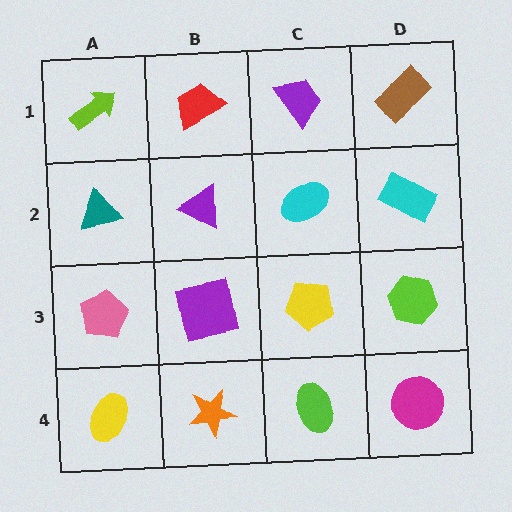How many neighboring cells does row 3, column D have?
3.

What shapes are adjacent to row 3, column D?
A cyan rectangle (row 2, column D), a magenta circle (row 4, column D), a yellow pentagon (row 3, column C).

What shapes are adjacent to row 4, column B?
A purple square (row 3, column B), a yellow ellipse (row 4, column A), a lime ellipse (row 4, column C).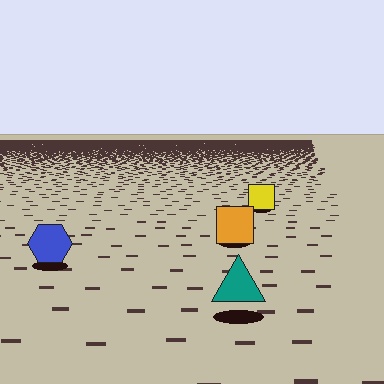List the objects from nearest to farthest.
From nearest to farthest: the teal triangle, the blue hexagon, the orange square, the yellow square.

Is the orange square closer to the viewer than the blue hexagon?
No. The blue hexagon is closer — you can tell from the texture gradient: the ground texture is coarser near it.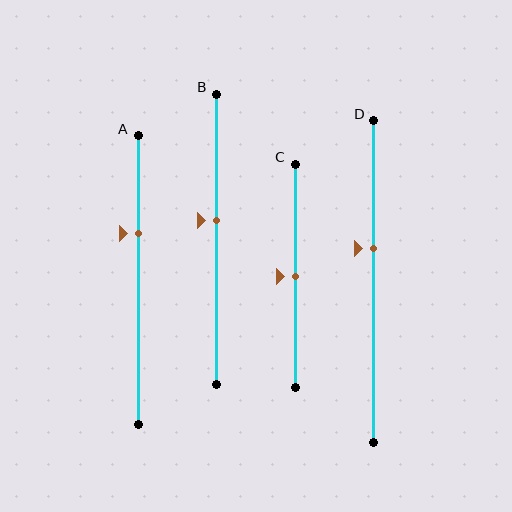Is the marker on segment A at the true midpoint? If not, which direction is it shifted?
No, the marker on segment A is shifted upward by about 16% of the segment length.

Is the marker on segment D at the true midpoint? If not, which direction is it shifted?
No, the marker on segment D is shifted upward by about 10% of the segment length.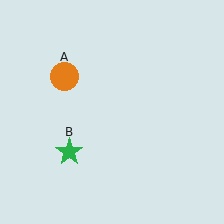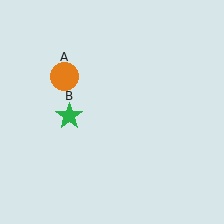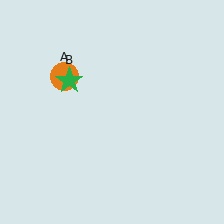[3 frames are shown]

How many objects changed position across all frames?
1 object changed position: green star (object B).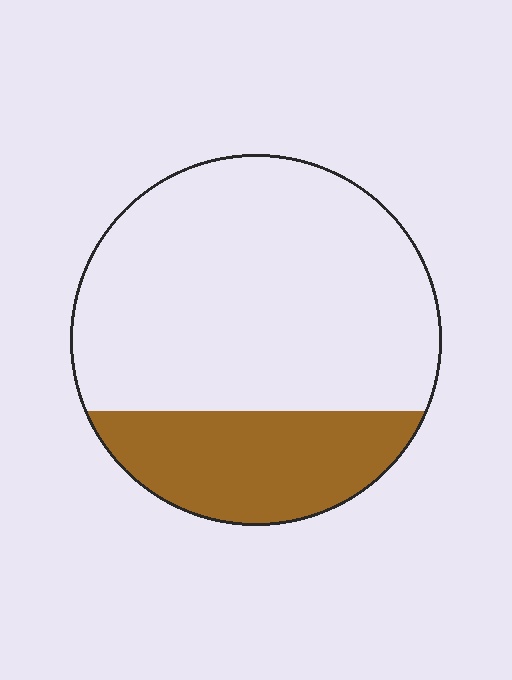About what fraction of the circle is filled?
About one quarter (1/4).